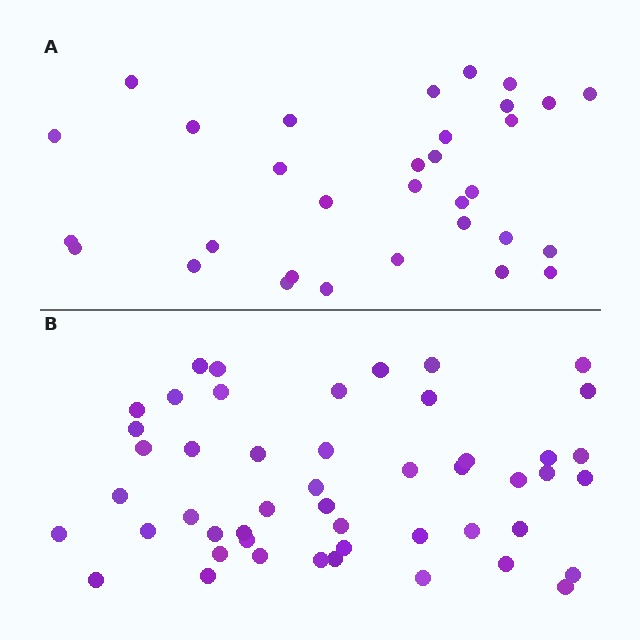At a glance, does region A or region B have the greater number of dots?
Region B (the bottom region) has more dots.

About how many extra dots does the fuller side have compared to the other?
Region B has approximately 15 more dots than region A.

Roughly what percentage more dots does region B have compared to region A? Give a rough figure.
About 55% more.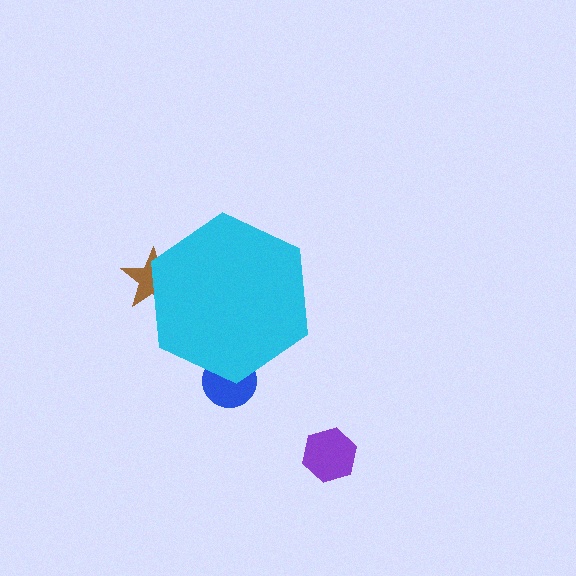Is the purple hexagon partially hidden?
No, the purple hexagon is fully visible.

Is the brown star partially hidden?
Yes, the brown star is partially hidden behind the cyan hexagon.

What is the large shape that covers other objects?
A cyan hexagon.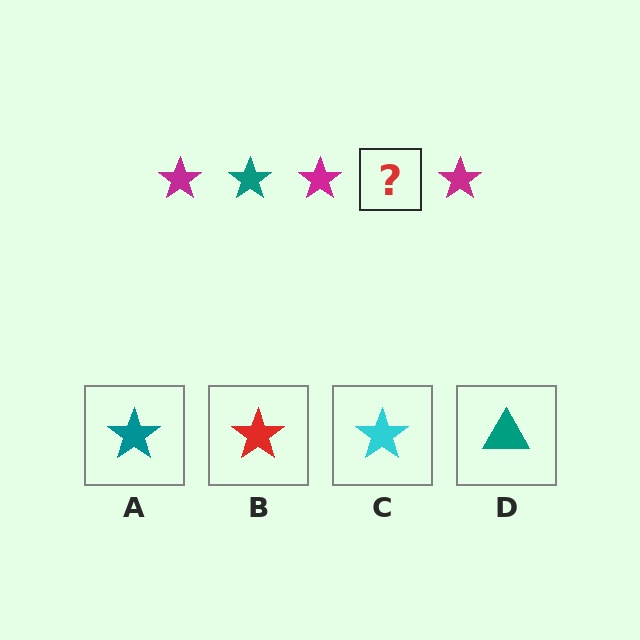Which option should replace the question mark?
Option A.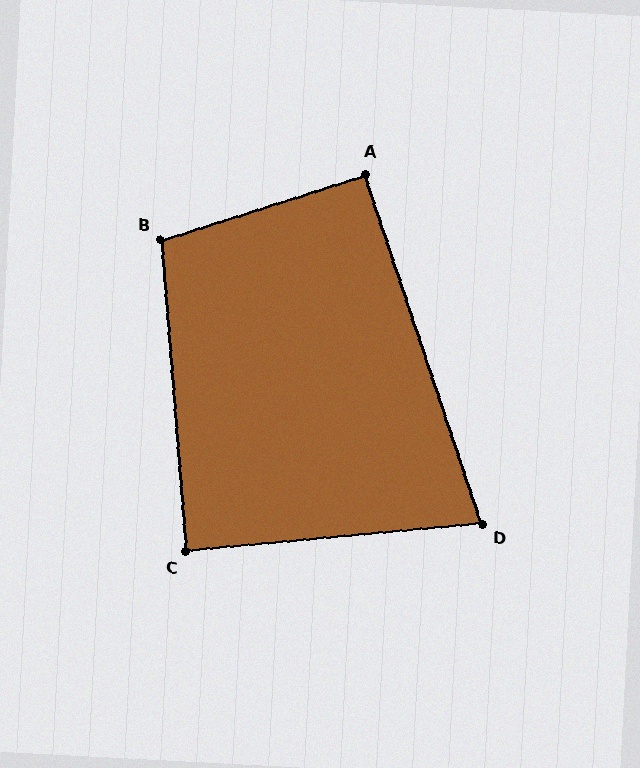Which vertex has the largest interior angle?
B, at approximately 103 degrees.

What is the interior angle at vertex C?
Approximately 89 degrees (approximately right).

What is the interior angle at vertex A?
Approximately 91 degrees (approximately right).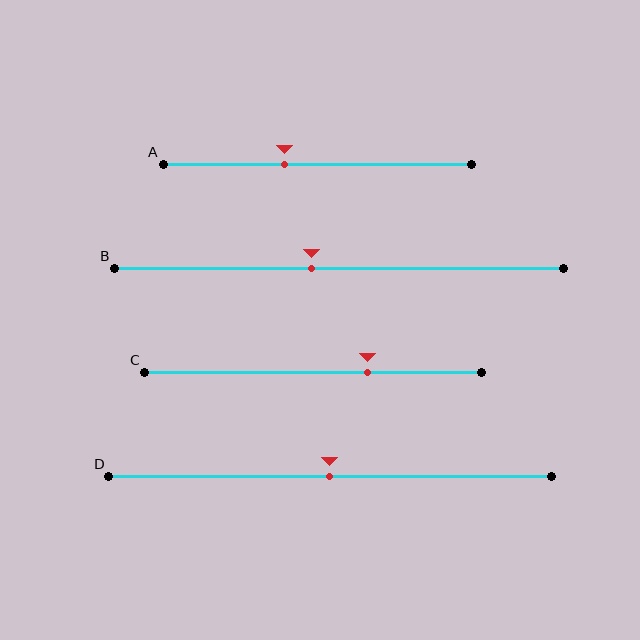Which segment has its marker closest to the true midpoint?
Segment D has its marker closest to the true midpoint.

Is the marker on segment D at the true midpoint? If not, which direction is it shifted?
Yes, the marker on segment D is at the true midpoint.